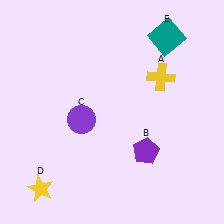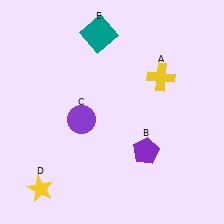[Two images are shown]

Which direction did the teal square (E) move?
The teal square (E) moved left.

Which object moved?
The teal square (E) moved left.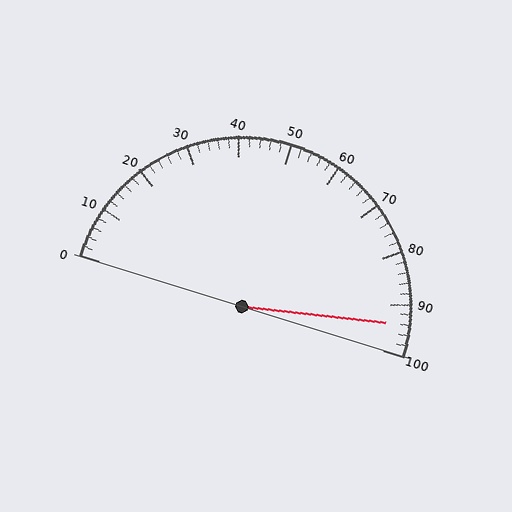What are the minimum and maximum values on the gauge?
The gauge ranges from 0 to 100.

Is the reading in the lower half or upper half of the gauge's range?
The reading is in the upper half of the range (0 to 100).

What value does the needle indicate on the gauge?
The needle indicates approximately 94.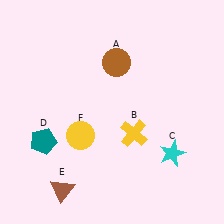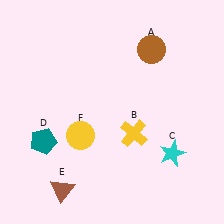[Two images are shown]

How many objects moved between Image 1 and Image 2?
1 object moved between the two images.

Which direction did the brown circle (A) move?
The brown circle (A) moved right.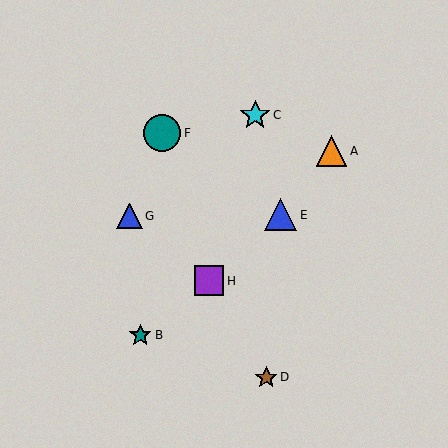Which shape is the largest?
The teal circle (labeled F) is the largest.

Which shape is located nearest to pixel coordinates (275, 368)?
The brown star (labeled D) at (266, 377) is nearest to that location.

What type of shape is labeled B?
Shape B is a teal star.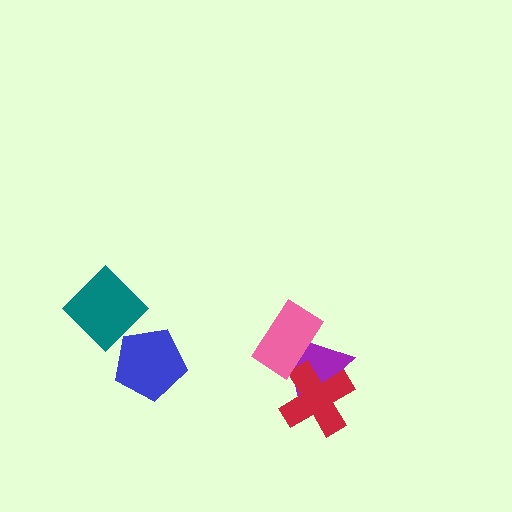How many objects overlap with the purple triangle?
2 objects overlap with the purple triangle.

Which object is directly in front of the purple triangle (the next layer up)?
The red cross is directly in front of the purple triangle.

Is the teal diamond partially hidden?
Yes, it is partially covered by another shape.